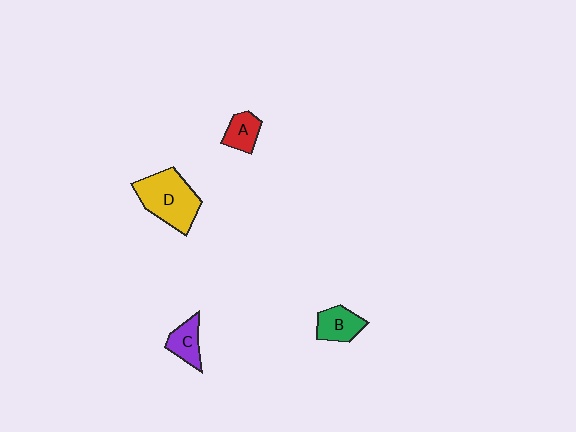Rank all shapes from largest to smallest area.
From largest to smallest: D (yellow), B (green), C (purple), A (red).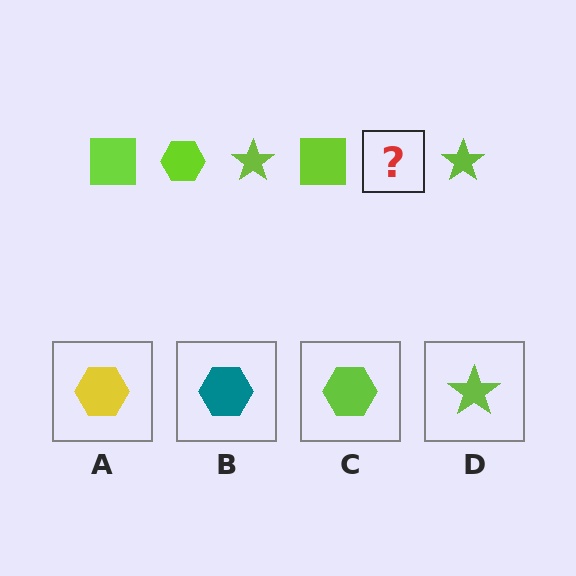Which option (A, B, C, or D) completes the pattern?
C.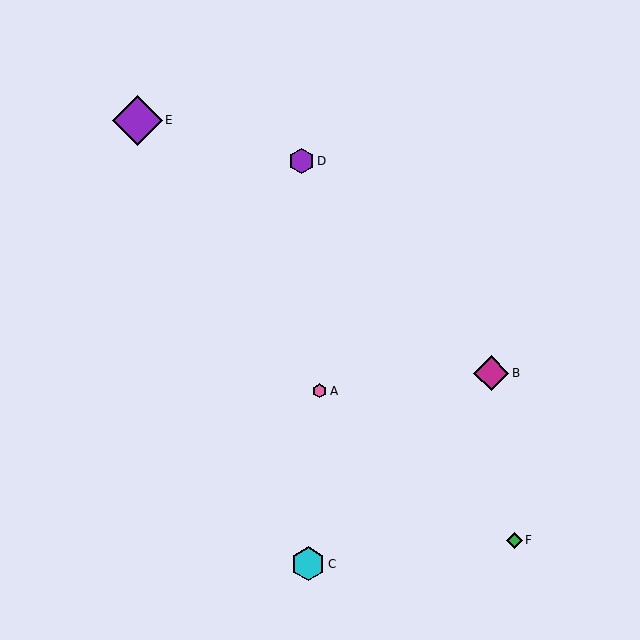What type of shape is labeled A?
Shape A is a pink hexagon.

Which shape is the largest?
The purple diamond (labeled E) is the largest.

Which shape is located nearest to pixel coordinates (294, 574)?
The cyan hexagon (labeled C) at (308, 564) is nearest to that location.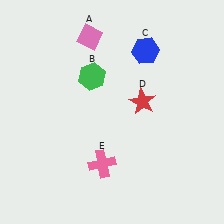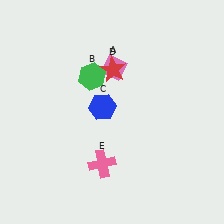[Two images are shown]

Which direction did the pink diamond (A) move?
The pink diamond (A) moved down.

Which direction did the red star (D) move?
The red star (D) moved up.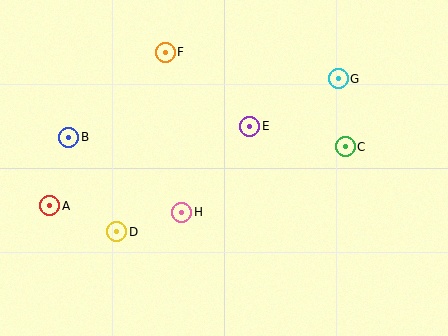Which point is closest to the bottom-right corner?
Point C is closest to the bottom-right corner.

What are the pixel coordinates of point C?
Point C is at (345, 147).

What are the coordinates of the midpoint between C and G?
The midpoint between C and G is at (342, 113).